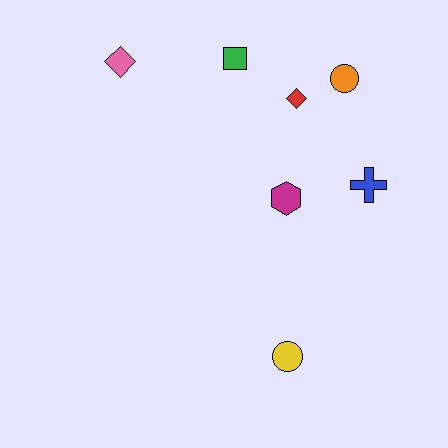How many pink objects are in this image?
There is 1 pink object.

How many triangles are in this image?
There are no triangles.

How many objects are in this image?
There are 7 objects.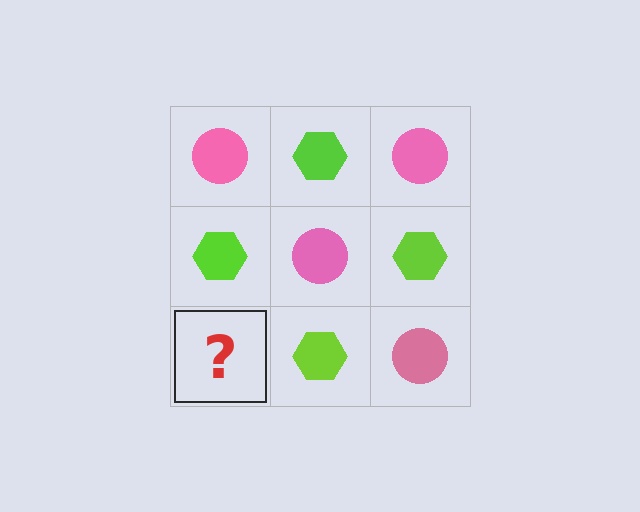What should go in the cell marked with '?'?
The missing cell should contain a pink circle.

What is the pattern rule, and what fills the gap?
The rule is that it alternates pink circle and lime hexagon in a checkerboard pattern. The gap should be filled with a pink circle.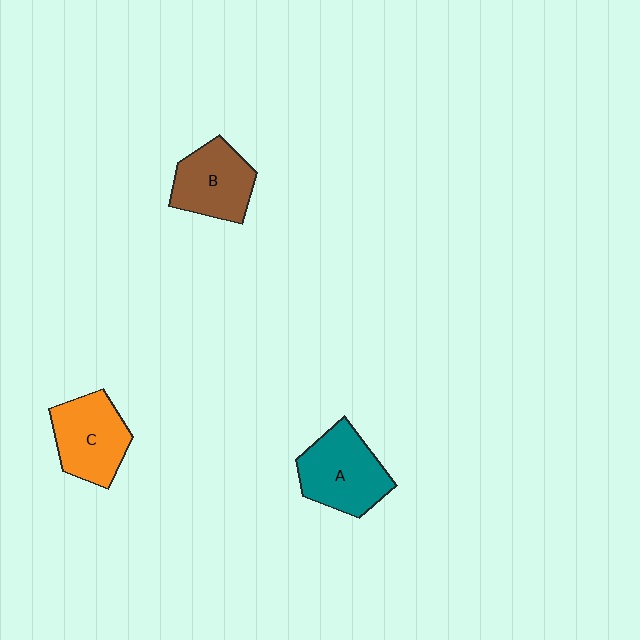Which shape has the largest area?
Shape A (teal).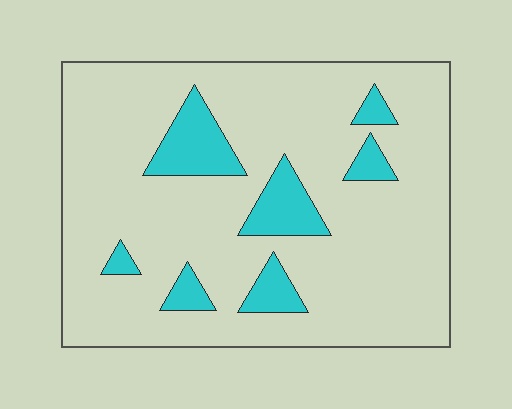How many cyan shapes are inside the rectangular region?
7.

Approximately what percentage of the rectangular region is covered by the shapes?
Approximately 15%.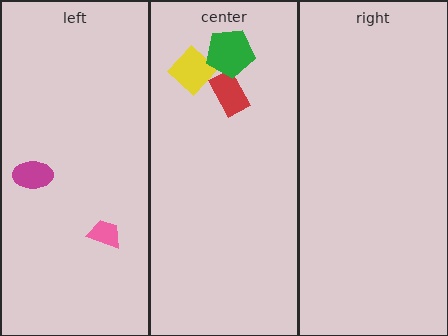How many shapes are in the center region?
3.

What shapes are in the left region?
The magenta ellipse, the pink trapezoid.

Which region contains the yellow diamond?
The center region.